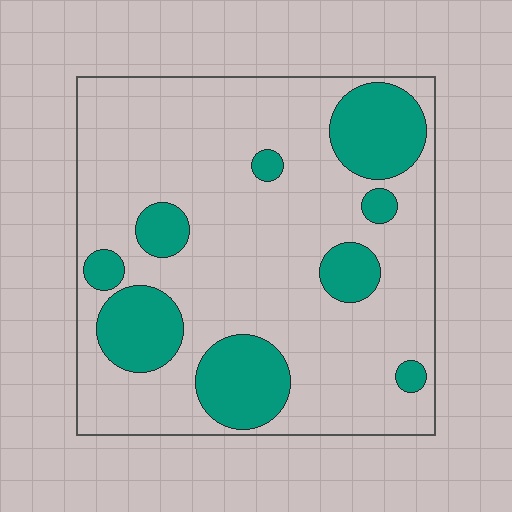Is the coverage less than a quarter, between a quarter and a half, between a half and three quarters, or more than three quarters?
Less than a quarter.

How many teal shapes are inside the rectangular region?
9.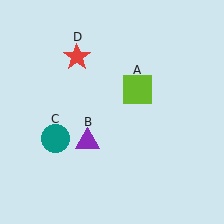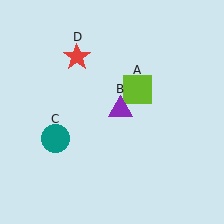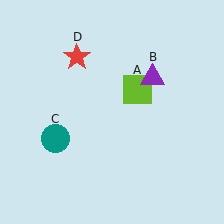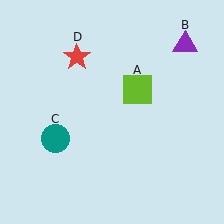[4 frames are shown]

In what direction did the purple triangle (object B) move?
The purple triangle (object B) moved up and to the right.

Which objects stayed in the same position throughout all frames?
Lime square (object A) and teal circle (object C) and red star (object D) remained stationary.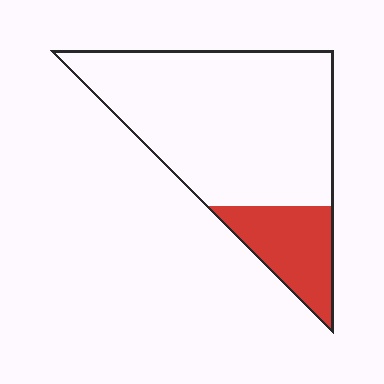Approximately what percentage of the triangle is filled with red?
Approximately 20%.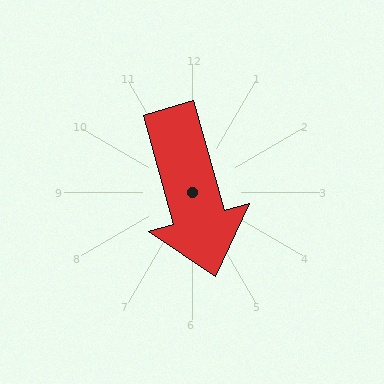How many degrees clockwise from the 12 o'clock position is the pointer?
Approximately 164 degrees.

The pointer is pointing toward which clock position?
Roughly 5 o'clock.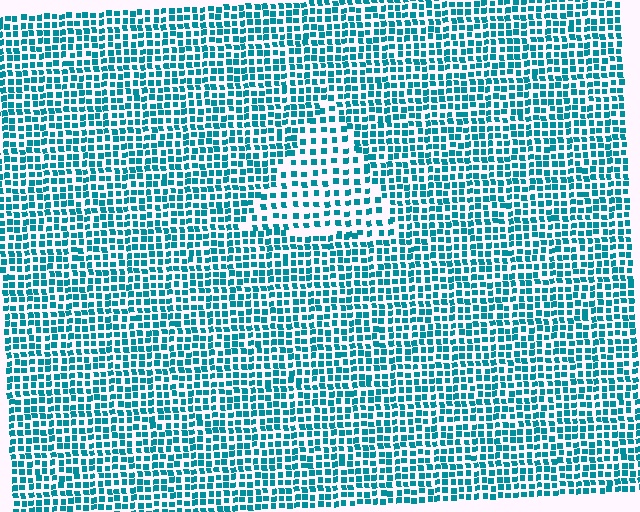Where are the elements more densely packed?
The elements are more densely packed outside the triangle boundary.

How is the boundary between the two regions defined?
The boundary is defined by a change in element density (approximately 1.8x ratio). All elements are the same color, size, and shape.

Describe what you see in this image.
The image contains small teal elements arranged at two different densities. A triangle-shaped region is visible where the elements are less densely packed than the surrounding area.